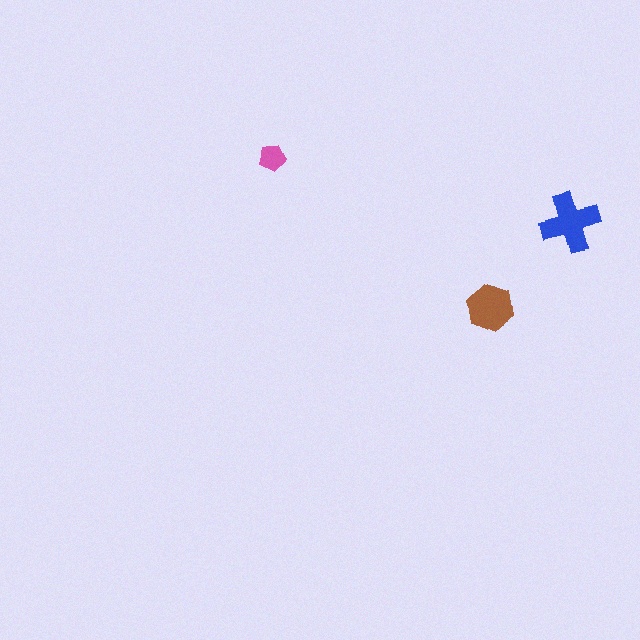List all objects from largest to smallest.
The blue cross, the brown hexagon, the pink pentagon.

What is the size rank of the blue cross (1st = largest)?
1st.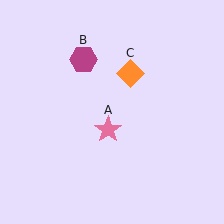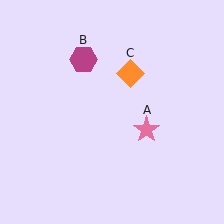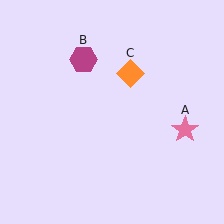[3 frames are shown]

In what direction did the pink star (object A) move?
The pink star (object A) moved right.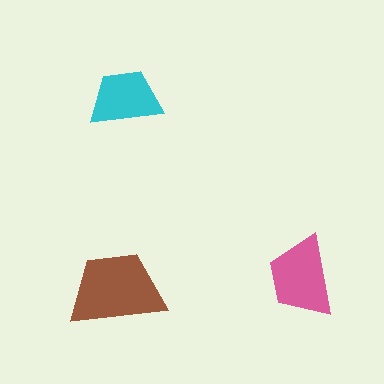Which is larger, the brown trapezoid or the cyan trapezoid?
The brown one.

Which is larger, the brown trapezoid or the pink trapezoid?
The brown one.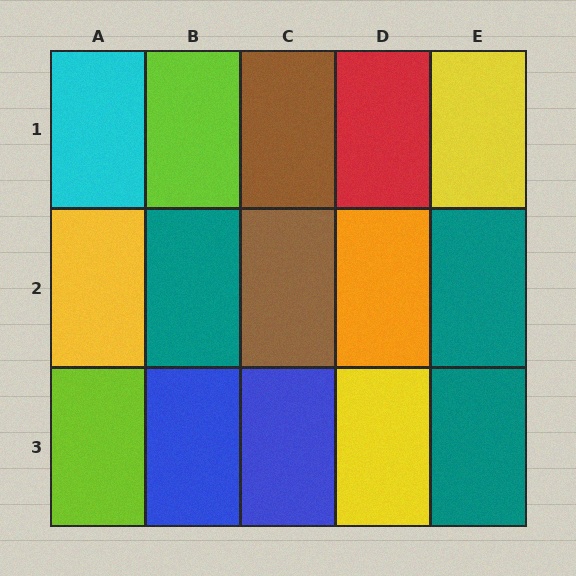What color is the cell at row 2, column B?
Teal.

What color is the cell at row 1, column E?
Yellow.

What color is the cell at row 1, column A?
Cyan.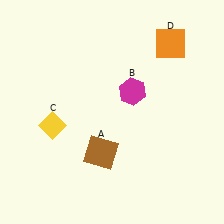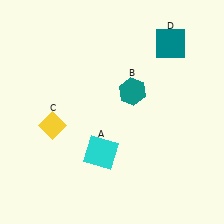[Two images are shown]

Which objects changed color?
A changed from brown to cyan. B changed from magenta to teal. D changed from orange to teal.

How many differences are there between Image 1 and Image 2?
There are 3 differences between the two images.